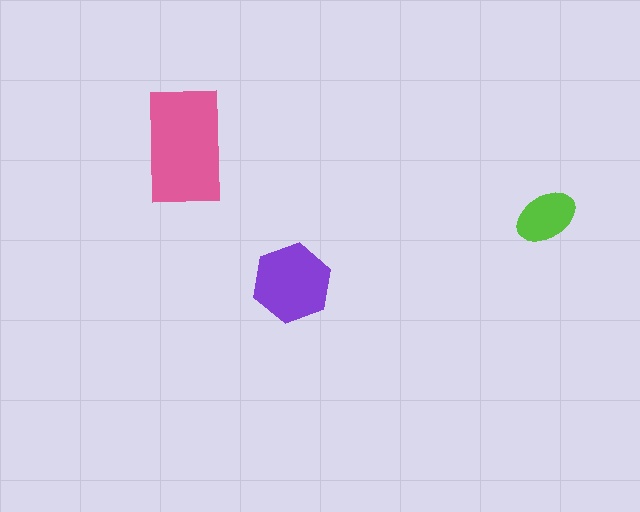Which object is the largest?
The pink rectangle.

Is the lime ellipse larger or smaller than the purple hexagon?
Smaller.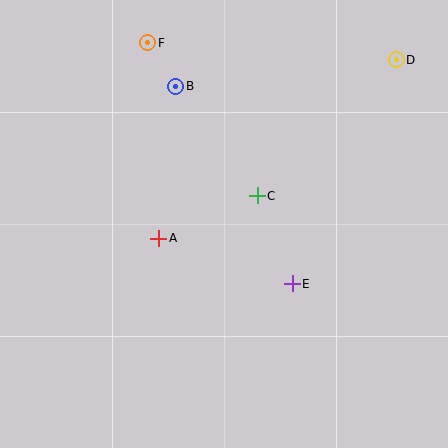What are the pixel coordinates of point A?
Point A is at (159, 238).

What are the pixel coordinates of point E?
Point E is at (292, 284).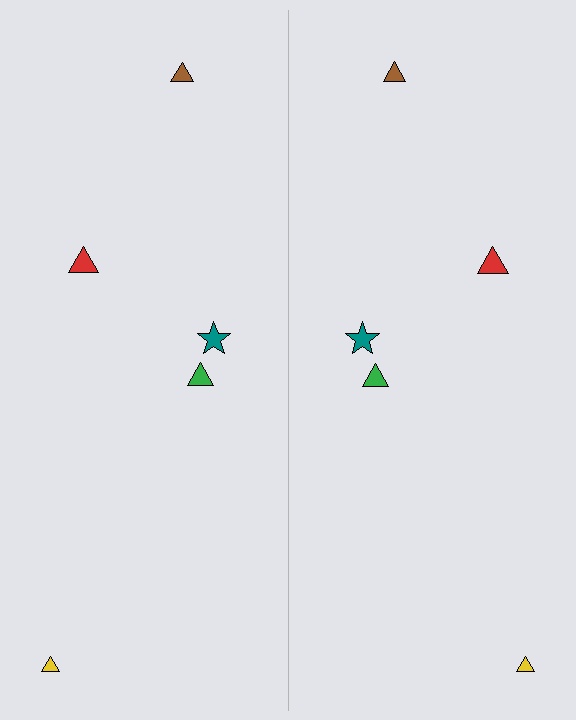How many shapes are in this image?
There are 10 shapes in this image.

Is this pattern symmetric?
Yes, this pattern has bilateral (reflection) symmetry.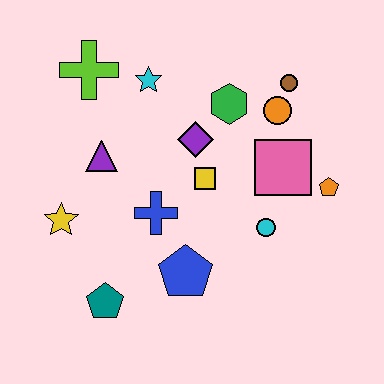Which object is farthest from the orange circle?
The teal pentagon is farthest from the orange circle.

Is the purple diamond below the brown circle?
Yes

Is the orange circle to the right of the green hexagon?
Yes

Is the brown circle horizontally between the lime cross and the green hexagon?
No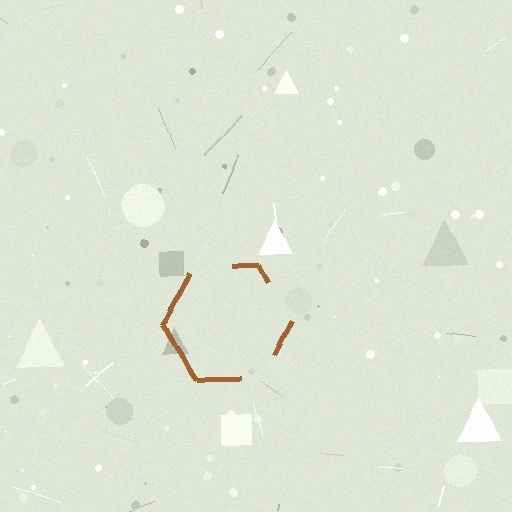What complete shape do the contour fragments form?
The contour fragments form a hexagon.